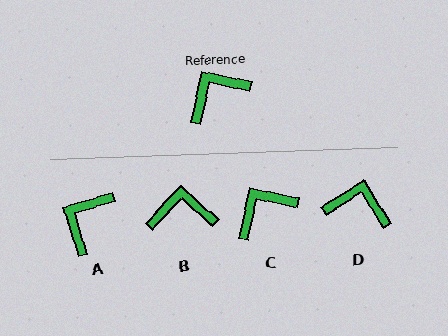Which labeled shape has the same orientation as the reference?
C.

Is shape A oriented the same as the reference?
No, it is off by about 29 degrees.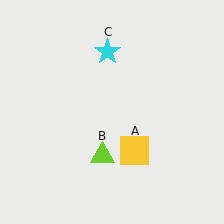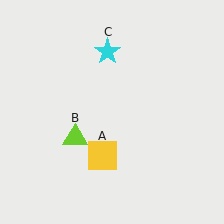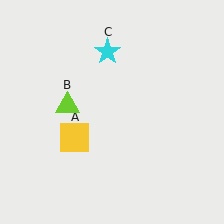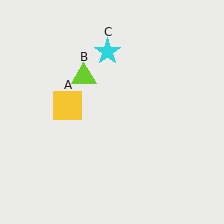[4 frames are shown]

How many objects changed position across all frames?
2 objects changed position: yellow square (object A), lime triangle (object B).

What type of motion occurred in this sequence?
The yellow square (object A), lime triangle (object B) rotated clockwise around the center of the scene.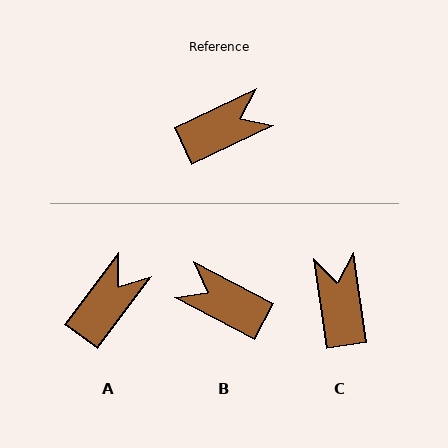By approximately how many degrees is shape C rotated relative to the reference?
Approximately 73 degrees counter-clockwise.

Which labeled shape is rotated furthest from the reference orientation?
B, about 127 degrees away.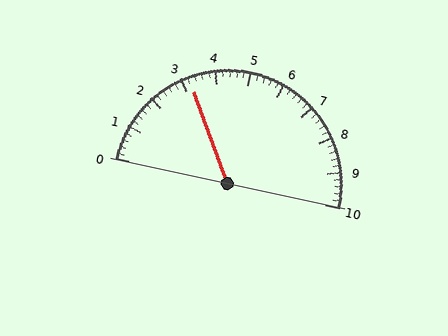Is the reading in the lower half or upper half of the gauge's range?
The reading is in the lower half of the range (0 to 10).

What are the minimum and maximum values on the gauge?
The gauge ranges from 0 to 10.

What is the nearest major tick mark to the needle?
The nearest major tick mark is 3.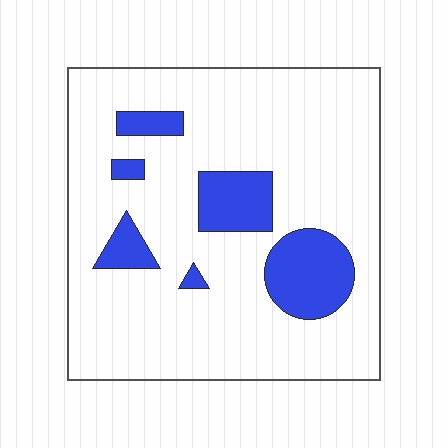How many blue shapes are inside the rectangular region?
6.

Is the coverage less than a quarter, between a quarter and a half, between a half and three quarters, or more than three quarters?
Less than a quarter.